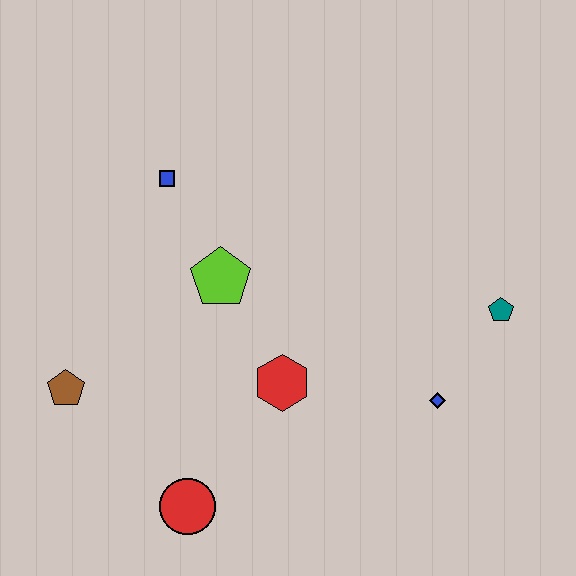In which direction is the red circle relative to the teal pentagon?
The red circle is to the left of the teal pentagon.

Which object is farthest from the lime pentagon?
The teal pentagon is farthest from the lime pentagon.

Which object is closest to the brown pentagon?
The red circle is closest to the brown pentagon.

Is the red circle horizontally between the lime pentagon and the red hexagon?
No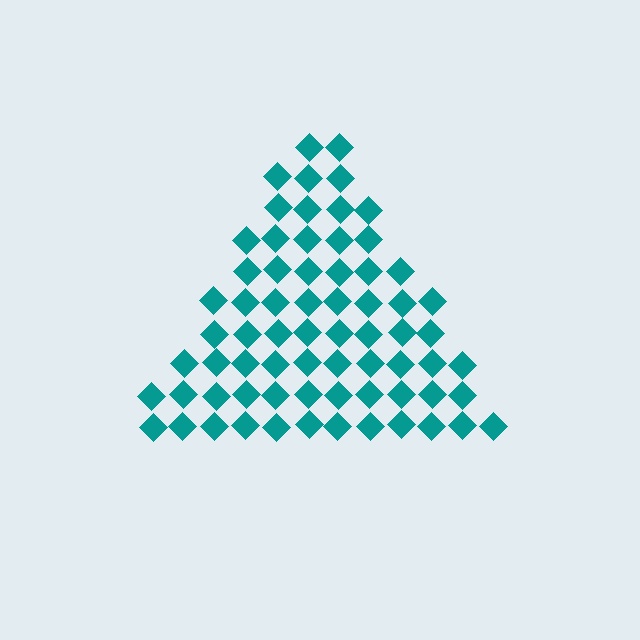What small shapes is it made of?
It is made of small diamonds.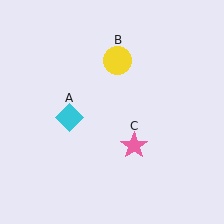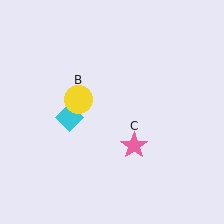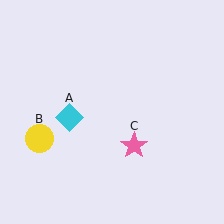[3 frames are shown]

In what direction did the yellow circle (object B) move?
The yellow circle (object B) moved down and to the left.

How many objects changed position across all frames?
1 object changed position: yellow circle (object B).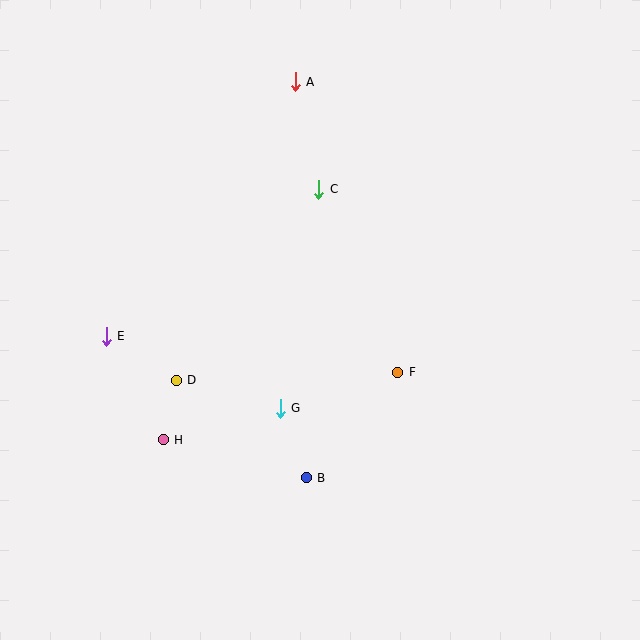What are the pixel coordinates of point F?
Point F is at (398, 372).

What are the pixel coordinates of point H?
Point H is at (163, 440).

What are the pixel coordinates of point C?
Point C is at (319, 189).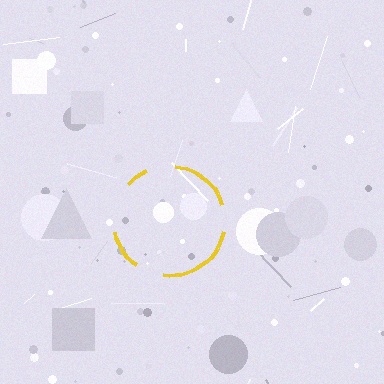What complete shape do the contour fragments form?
The contour fragments form a circle.